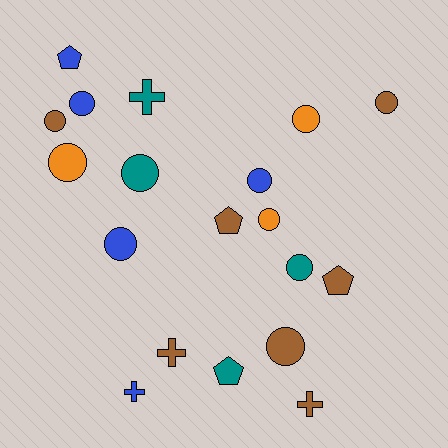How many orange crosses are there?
There are no orange crosses.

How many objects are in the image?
There are 19 objects.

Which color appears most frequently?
Brown, with 7 objects.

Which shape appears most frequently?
Circle, with 11 objects.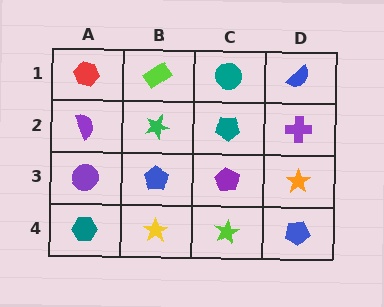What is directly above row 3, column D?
A purple cross.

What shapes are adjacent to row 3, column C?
A teal pentagon (row 2, column C), a lime star (row 4, column C), a blue pentagon (row 3, column B), an orange star (row 3, column D).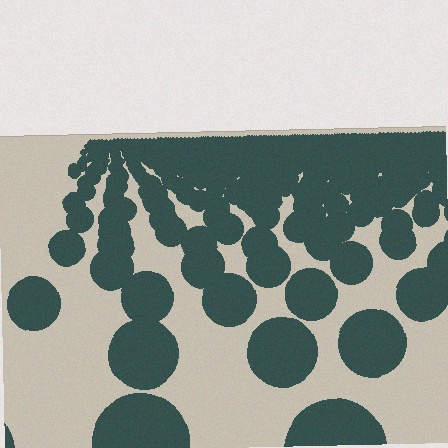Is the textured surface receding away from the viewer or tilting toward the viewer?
The surface is receding away from the viewer. Texture elements get smaller and denser toward the top.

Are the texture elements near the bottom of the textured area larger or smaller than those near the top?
Larger. Near the bottom, elements are closer to the viewer and appear at a bigger on-screen size.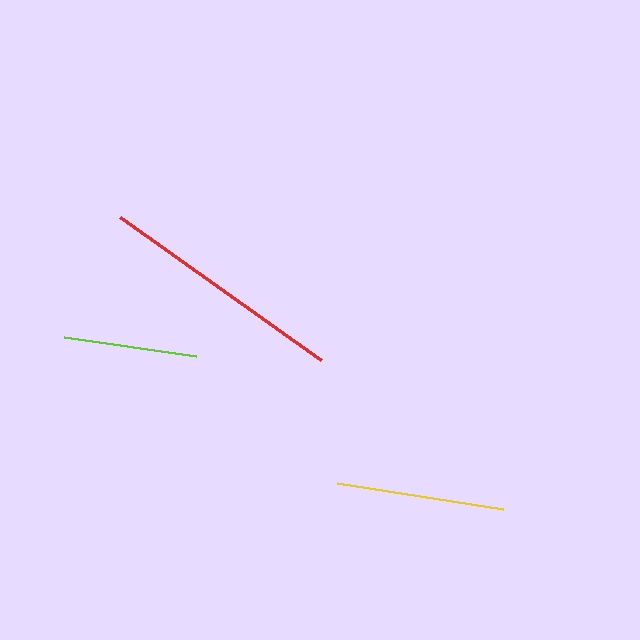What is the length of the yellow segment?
The yellow segment is approximately 168 pixels long.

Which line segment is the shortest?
The lime line is the shortest at approximately 133 pixels.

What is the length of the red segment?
The red segment is approximately 246 pixels long.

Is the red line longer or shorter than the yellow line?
The red line is longer than the yellow line.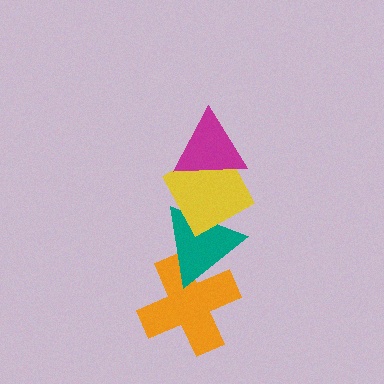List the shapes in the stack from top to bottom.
From top to bottom: the magenta triangle, the yellow diamond, the teal triangle, the orange cross.